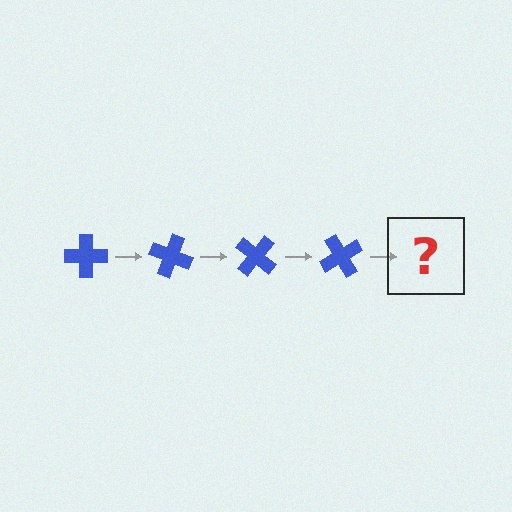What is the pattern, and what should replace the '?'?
The pattern is that the cross rotates 20 degrees each step. The '?' should be a blue cross rotated 80 degrees.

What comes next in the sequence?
The next element should be a blue cross rotated 80 degrees.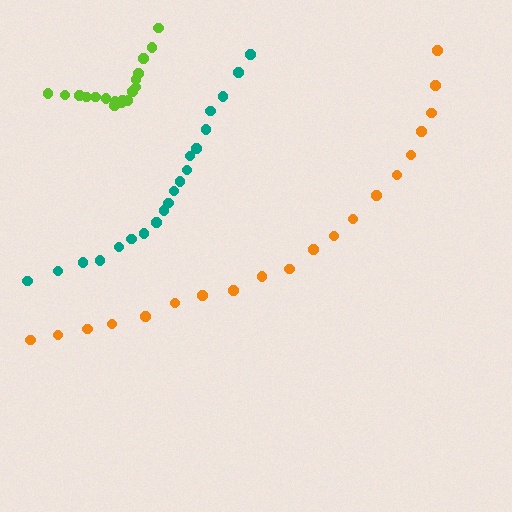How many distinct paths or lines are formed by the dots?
There are 3 distinct paths.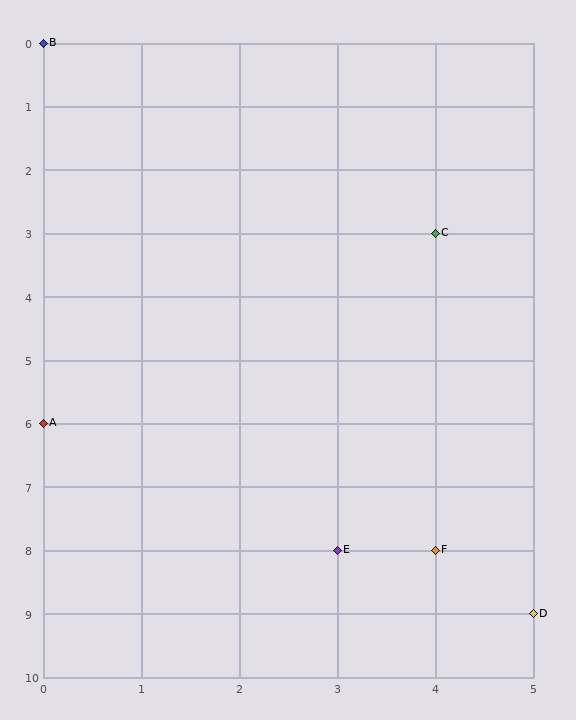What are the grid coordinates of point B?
Point B is at grid coordinates (0, 0).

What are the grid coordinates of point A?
Point A is at grid coordinates (0, 6).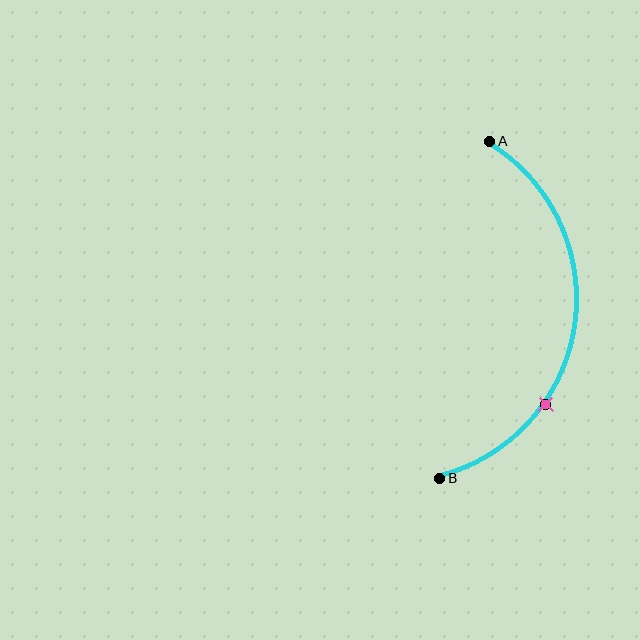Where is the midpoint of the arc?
The arc midpoint is the point on the curve farthest from the straight line joining A and B. It sits to the right of that line.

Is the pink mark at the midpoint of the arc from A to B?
No. The pink mark lies on the arc but is closer to endpoint B. The arc midpoint would be at the point on the curve equidistant along the arc from both A and B.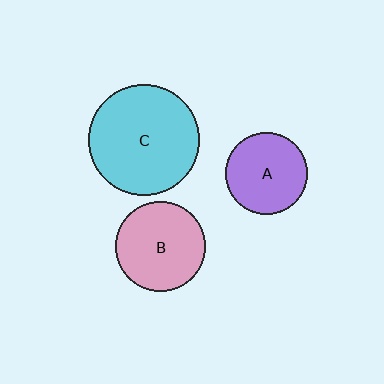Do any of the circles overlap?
No, none of the circles overlap.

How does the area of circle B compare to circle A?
Approximately 1.2 times.